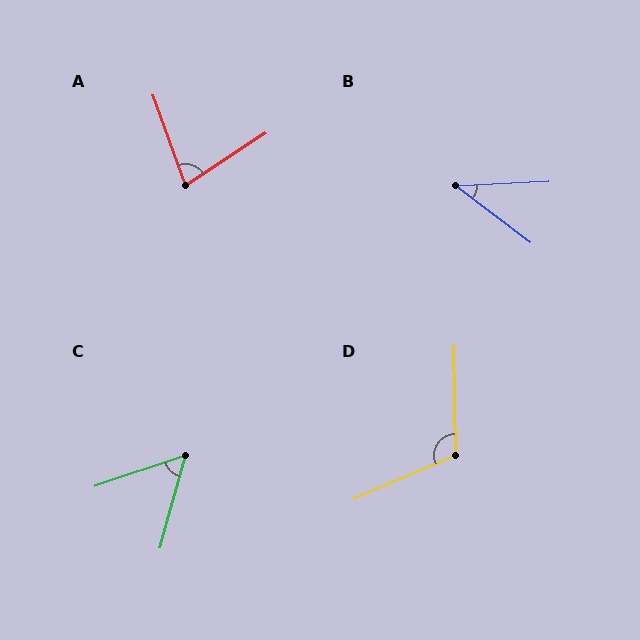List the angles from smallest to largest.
B (40°), C (56°), A (76°), D (113°).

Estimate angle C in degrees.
Approximately 56 degrees.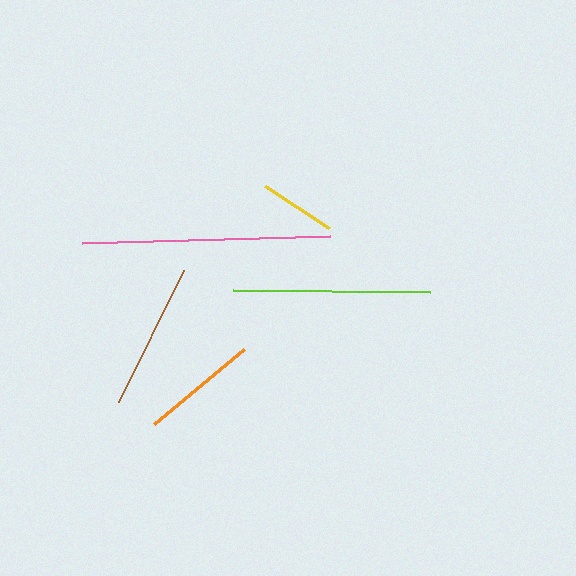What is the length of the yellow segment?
The yellow segment is approximately 76 pixels long.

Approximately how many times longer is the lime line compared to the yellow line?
The lime line is approximately 2.6 times the length of the yellow line.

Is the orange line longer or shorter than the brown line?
The brown line is longer than the orange line.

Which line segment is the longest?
The pink line is the longest at approximately 249 pixels.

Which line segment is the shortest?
The yellow line is the shortest at approximately 76 pixels.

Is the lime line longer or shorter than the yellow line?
The lime line is longer than the yellow line.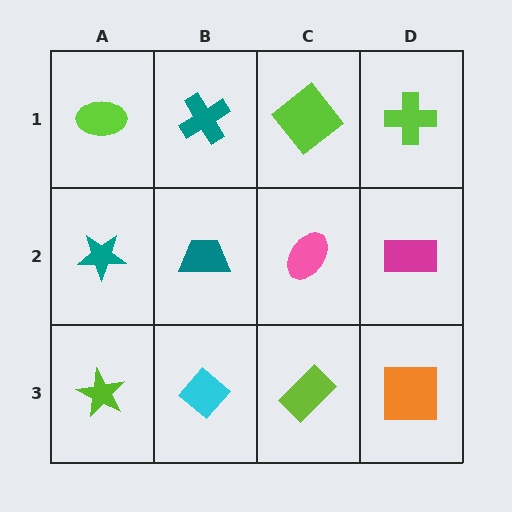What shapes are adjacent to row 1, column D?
A magenta rectangle (row 2, column D), a lime diamond (row 1, column C).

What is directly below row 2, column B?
A cyan diamond.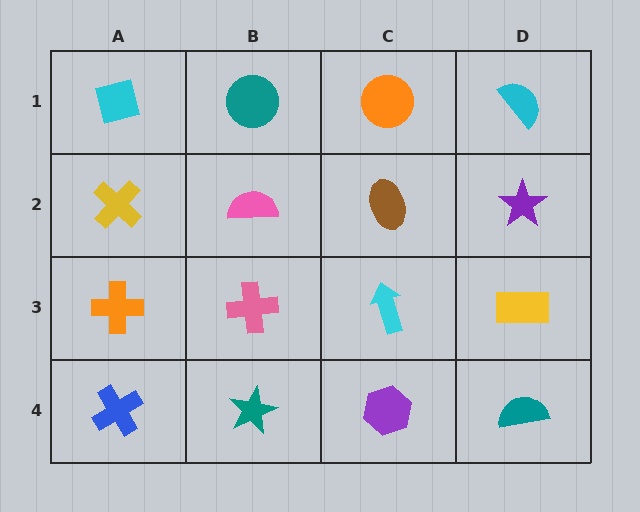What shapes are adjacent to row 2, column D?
A cyan semicircle (row 1, column D), a yellow rectangle (row 3, column D), a brown ellipse (row 2, column C).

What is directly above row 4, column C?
A cyan arrow.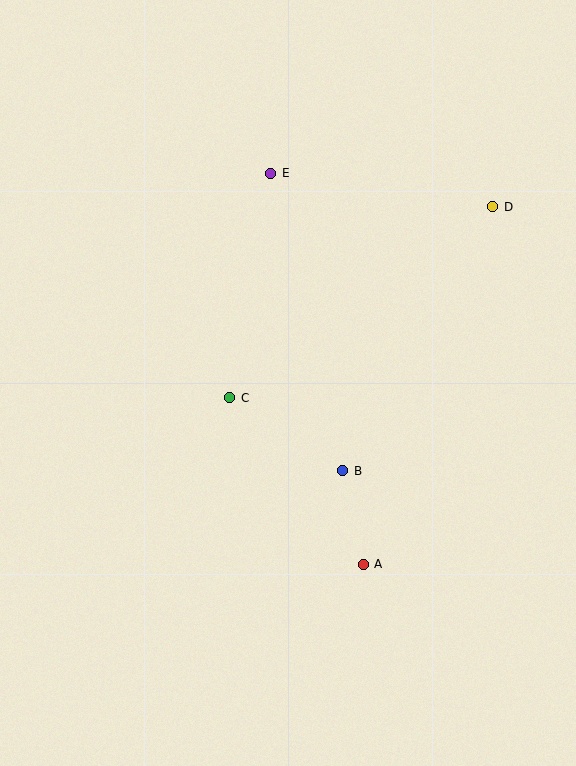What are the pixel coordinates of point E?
Point E is at (271, 173).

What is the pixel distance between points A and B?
The distance between A and B is 96 pixels.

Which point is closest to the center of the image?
Point C at (230, 398) is closest to the center.